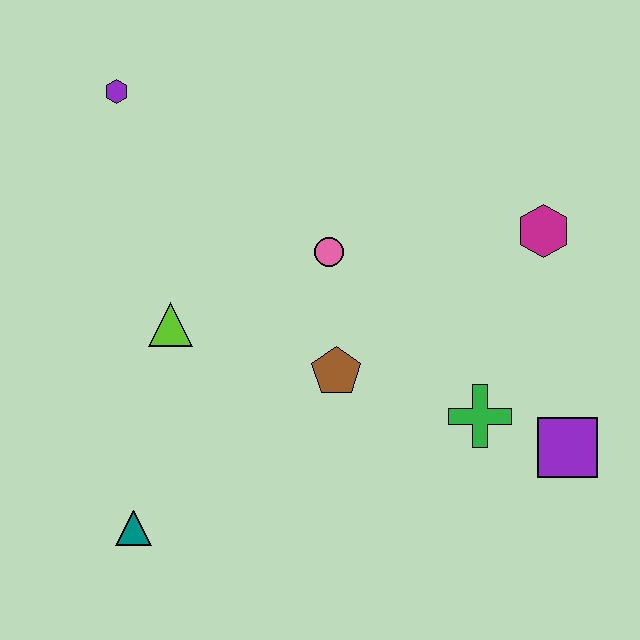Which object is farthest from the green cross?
The purple hexagon is farthest from the green cross.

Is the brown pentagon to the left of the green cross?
Yes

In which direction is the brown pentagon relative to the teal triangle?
The brown pentagon is to the right of the teal triangle.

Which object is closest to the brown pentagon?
The pink circle is closest to the brown pentagon.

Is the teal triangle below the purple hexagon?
Yes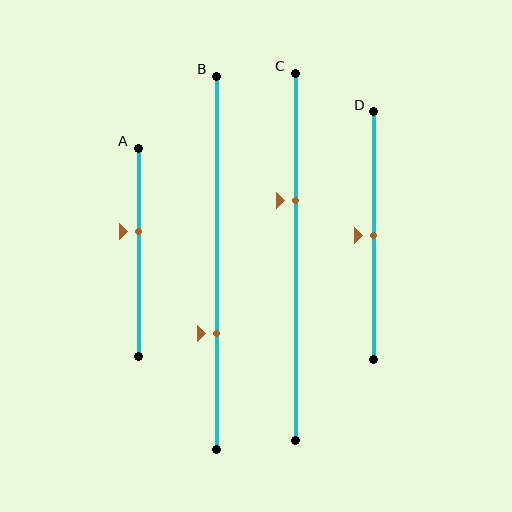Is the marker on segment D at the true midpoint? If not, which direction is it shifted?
Yes, the marker on segment D is at the true midpoint.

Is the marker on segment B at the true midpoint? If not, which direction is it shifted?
No, the marker on segment B is shifted downward by about 19% of the segment length.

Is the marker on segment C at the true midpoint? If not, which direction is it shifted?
No, the marker on segment C is shifted upward by about 15% of the segment length.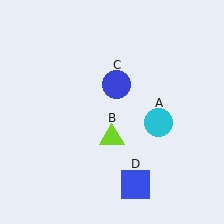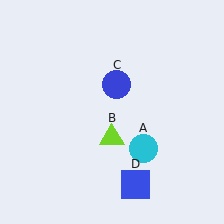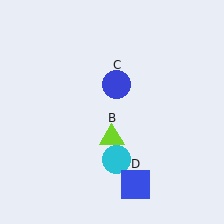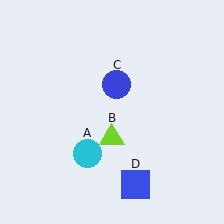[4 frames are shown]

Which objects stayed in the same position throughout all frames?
Lime triangle (object B) and blue circle (object C) and blue square (object D) remained stationary.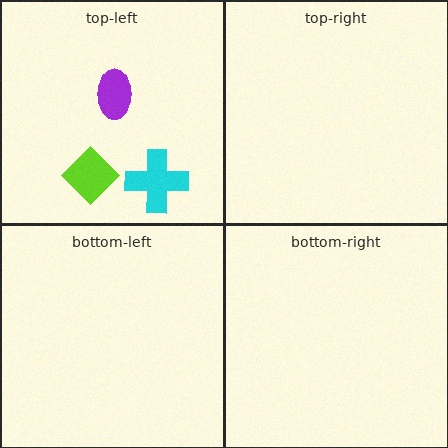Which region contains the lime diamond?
The top-left region.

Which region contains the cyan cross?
The top-left region.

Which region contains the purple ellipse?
The top-left region.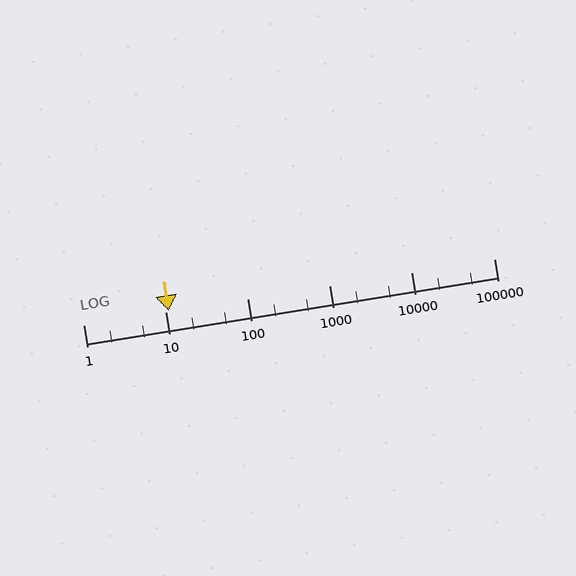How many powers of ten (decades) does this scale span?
The scale spans 5 decades, from 1 to 100000.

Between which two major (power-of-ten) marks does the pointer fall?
The pointer is between 10 and 100.